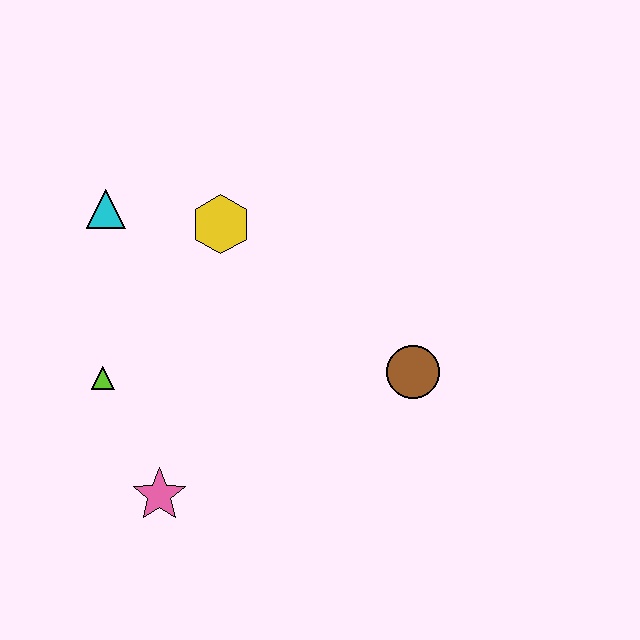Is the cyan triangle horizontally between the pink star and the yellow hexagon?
No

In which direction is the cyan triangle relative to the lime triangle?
The cyan triangle is above the lime triangle.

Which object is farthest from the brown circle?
The cyan triangle is farthest from the brown circle.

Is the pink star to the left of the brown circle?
Yes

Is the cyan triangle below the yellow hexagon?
No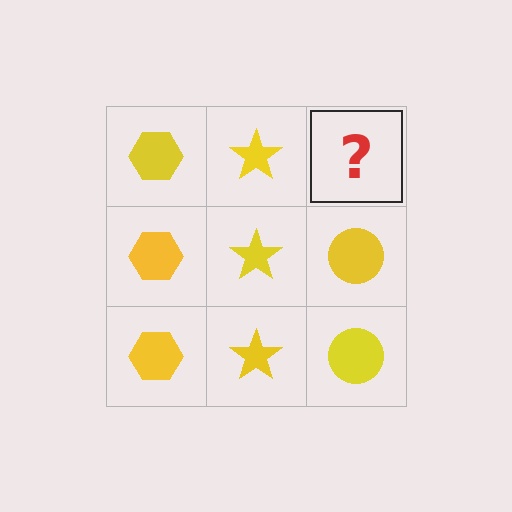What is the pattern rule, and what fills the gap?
The rule is that each column has a consistent shape. The gap should be filled with a yellow circle.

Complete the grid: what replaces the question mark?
The question mark should be replaced with a yellow circle.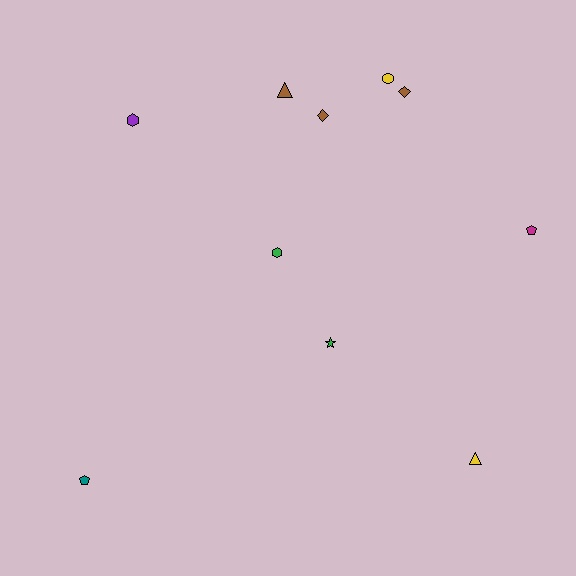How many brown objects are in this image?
There are 3 brown objects.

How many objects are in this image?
There are 10 objects.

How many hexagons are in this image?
There are 2 hexagons.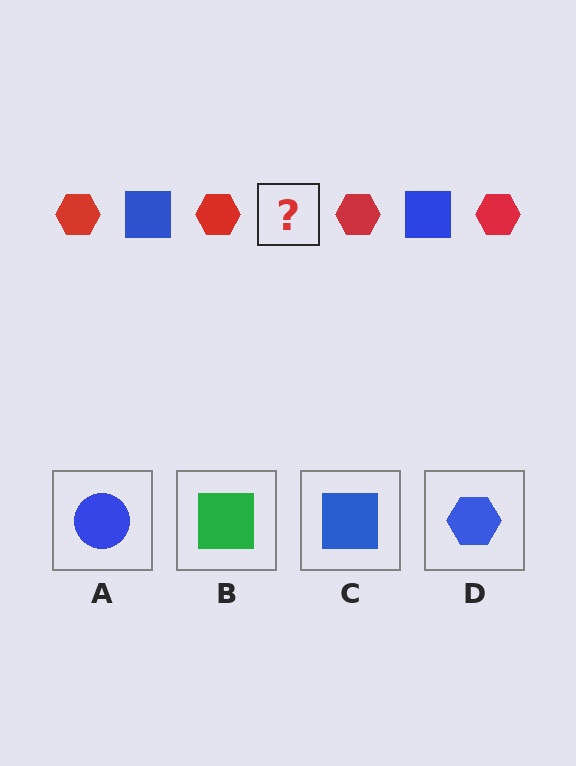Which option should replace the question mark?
Option C.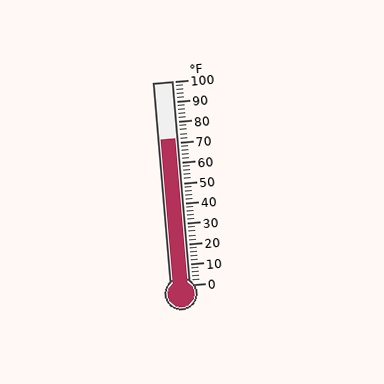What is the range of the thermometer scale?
The thermometer scale ranges from 0°F to 100°F.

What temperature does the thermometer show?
The thermometer shows approximately 72°F.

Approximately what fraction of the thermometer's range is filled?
The thermometer is filled to approximately 70% of its range.